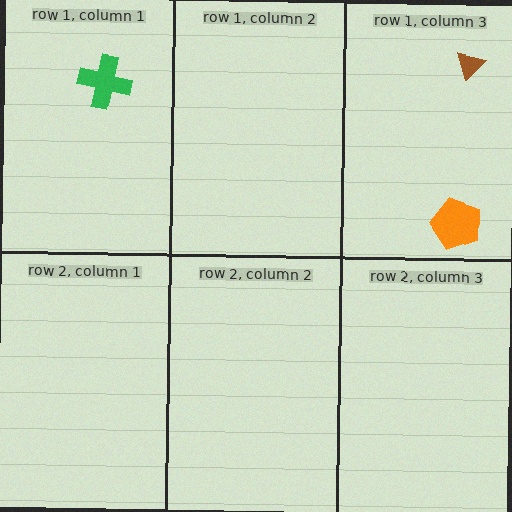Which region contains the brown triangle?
The row 1, column 3 region.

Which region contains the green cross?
The row 1, column 1 region.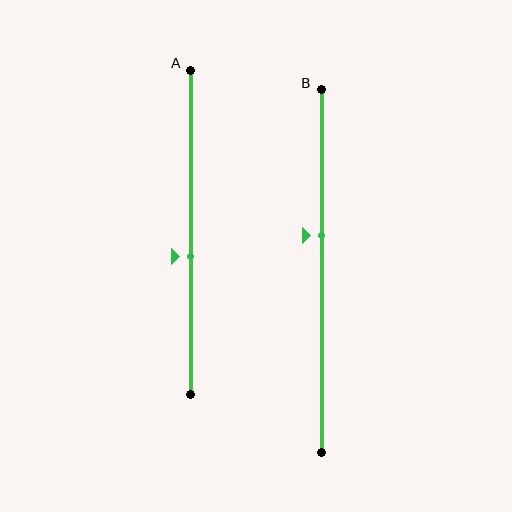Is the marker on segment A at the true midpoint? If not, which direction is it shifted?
No, the marker on segment A is shifted downward by about 7% of the segment length.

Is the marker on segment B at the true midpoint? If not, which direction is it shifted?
No, the marker on segment B is shifted upward by about 10% of the segment length.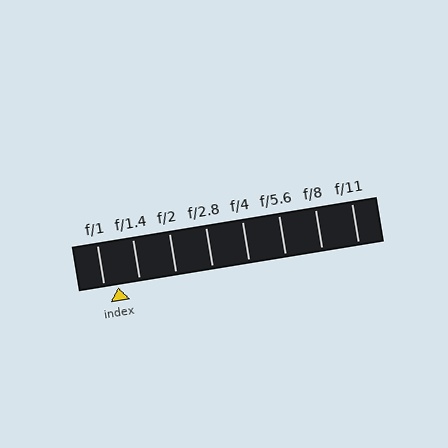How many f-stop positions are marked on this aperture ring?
There are 8 f-stop positions marked.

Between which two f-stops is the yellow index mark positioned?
The index mark is between f/1 and f/1.4.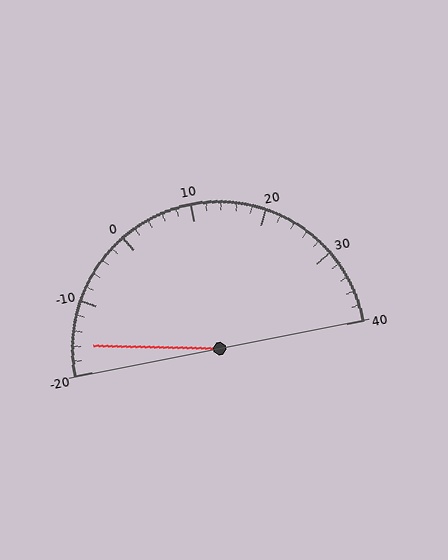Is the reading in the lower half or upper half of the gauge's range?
The reading is in the lower half of the range (-20 to 40).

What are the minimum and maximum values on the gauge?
The gauge ranges from -20 to 40.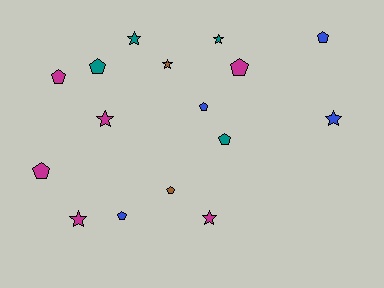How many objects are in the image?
There are 16 objects.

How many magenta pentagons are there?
There are 3 magenta pentagons.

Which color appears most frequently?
Magenta, with 6 objects.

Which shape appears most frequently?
Pentagon, with 9 objects.